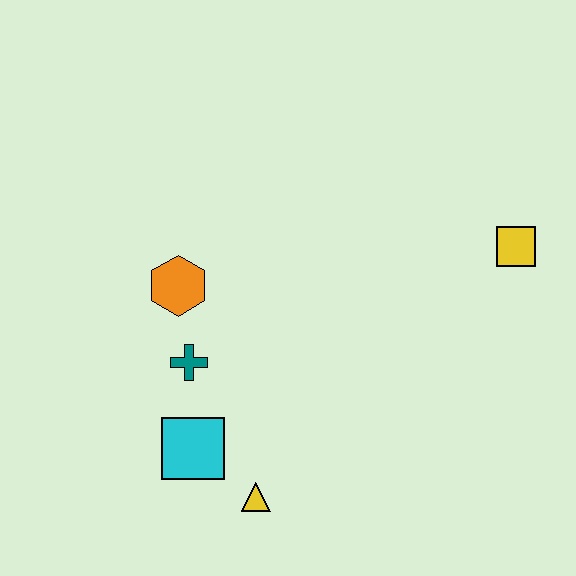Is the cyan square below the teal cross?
Yes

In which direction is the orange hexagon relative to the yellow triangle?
The orange hexagon is above the yellow triangle.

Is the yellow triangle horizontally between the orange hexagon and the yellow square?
Yes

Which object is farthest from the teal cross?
The yellow square is farthest from the teal cross.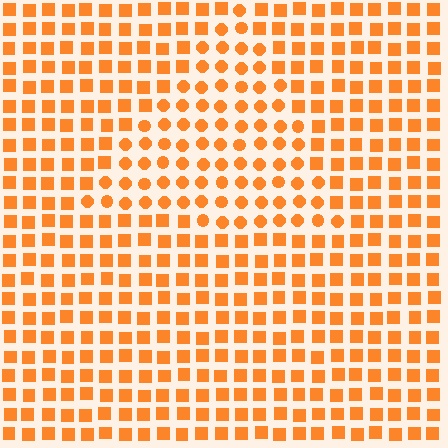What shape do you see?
I see a triangle.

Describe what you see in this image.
The image is filled with small orange elements arranged in a uniform grid. A triangle-shaped region contains circles, while the surrounding area contains squares. The boundary is defined purely by the change in element shape.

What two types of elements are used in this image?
The image uses circles inside the triangle region and squares outside it.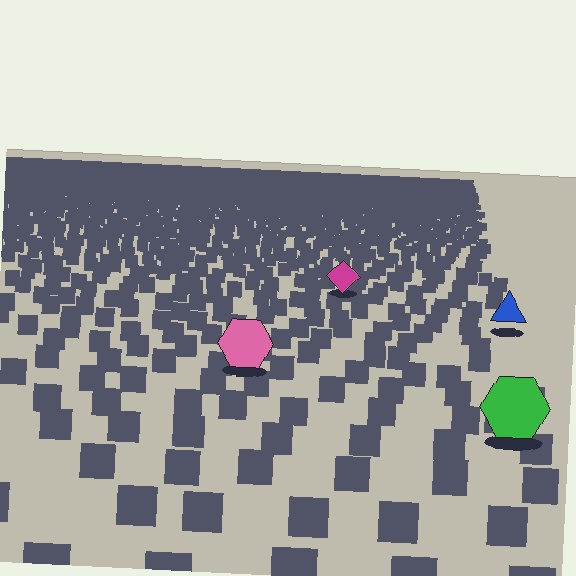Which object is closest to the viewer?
The green hexagon is closest. The texture marks near it are larger and more spread out.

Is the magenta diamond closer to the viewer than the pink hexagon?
No. The pink hexagon is closer — you can tell from the texture gradient: the ground texture is coarser near it.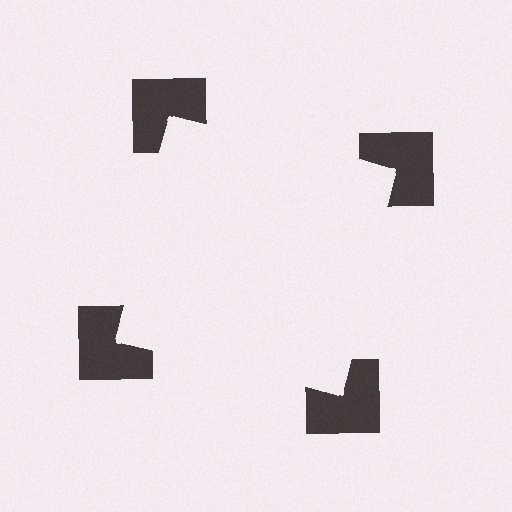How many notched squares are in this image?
There are 4 — one at each vertex of the illusory square.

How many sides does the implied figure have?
4 sides.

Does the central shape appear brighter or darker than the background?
It typically appears slightly brighter than the background, even though no actual brightness change is drawn.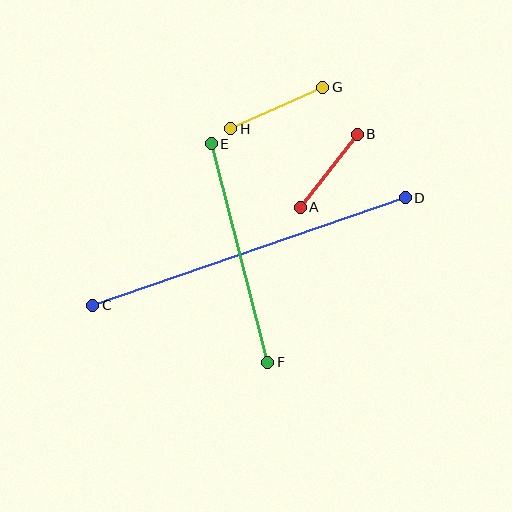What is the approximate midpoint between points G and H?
The midpoint is at approximately (277, 108) pixels.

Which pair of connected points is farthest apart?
Points C and D are farthest apart.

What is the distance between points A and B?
The distance is approximately 93 pixels.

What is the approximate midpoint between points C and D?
The midpoint is at approximately (249, 252) pixels.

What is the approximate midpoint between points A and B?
The midpoint is at approximately (329, 171) pixels.